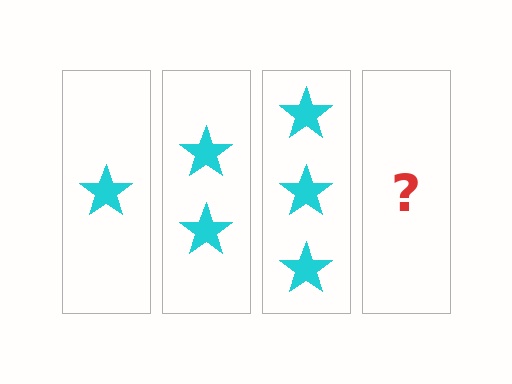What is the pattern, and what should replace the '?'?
The pattern is that each step adds one more star. The '?' should be 4 stars.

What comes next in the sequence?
The next element should be 4 stars.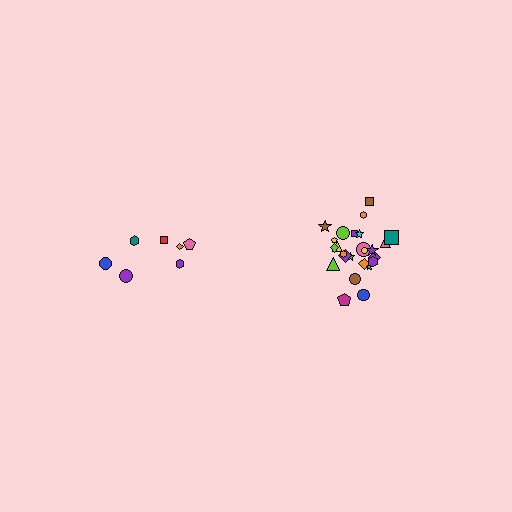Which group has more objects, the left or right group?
The right group.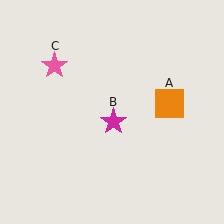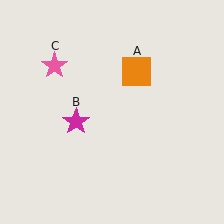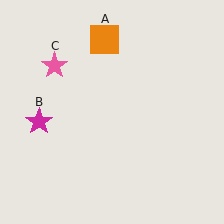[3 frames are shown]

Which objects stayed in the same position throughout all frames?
Pink star (object C) remained stationary.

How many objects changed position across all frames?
2 objects changed position: orange square (object A), magenta star (object B).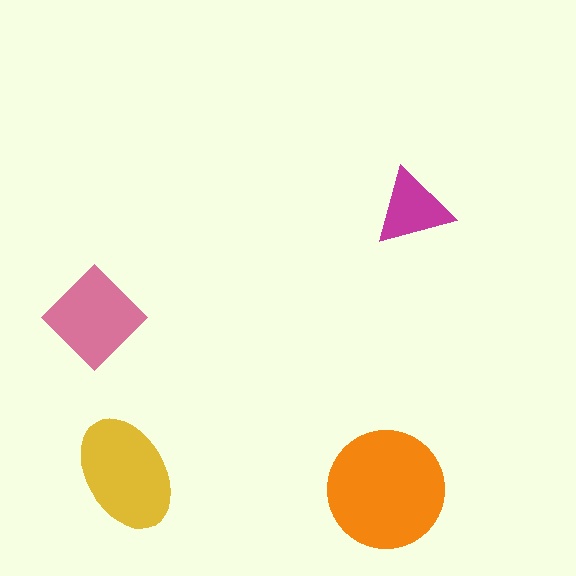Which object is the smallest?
The magenta triangle.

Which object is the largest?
The orange circle.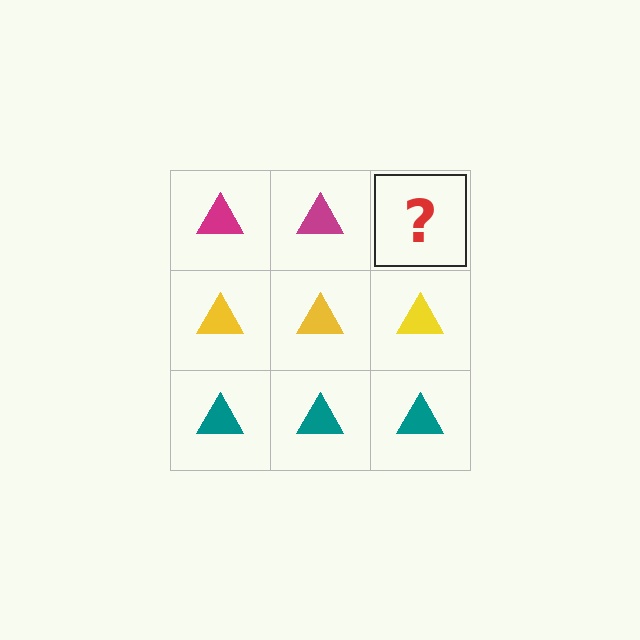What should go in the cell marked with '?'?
The missing cell should contain a magenta triangle.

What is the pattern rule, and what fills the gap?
The rule is that each row has a consistent color. The gap should be filled with a magenta triangle.